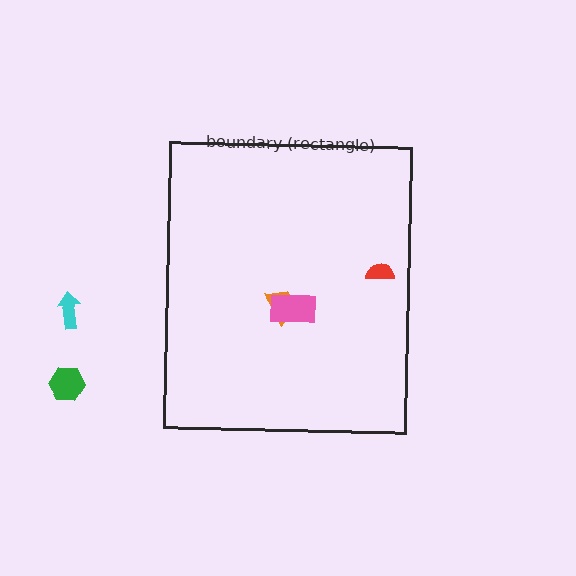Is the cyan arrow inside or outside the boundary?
Outside.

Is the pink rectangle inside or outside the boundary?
Inside.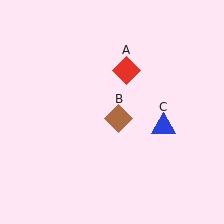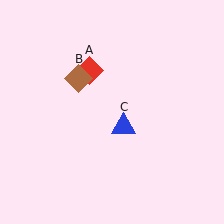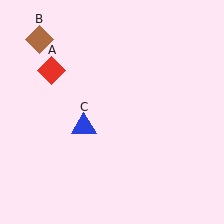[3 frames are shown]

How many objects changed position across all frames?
3 objects changed position: red diamond (object A), brown diamond (object B), blue triangle (object C).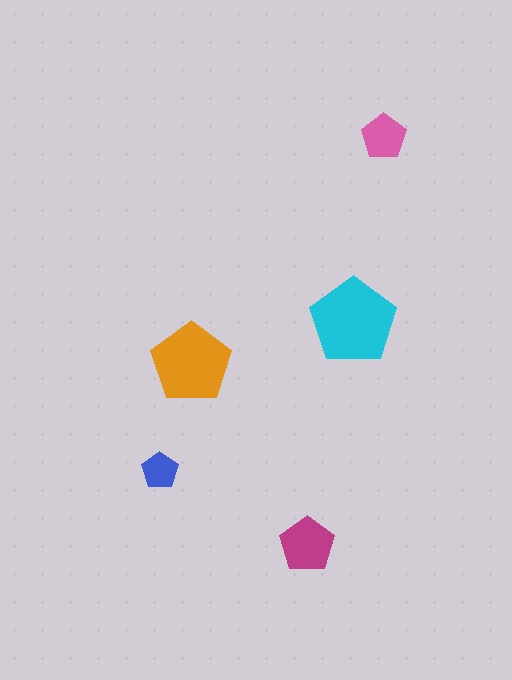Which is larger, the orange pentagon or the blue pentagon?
The orange one.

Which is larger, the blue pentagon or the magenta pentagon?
The magenta one.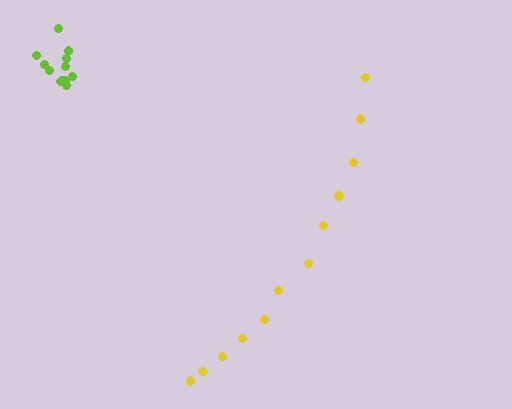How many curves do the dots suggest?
There are 2 distinct paths.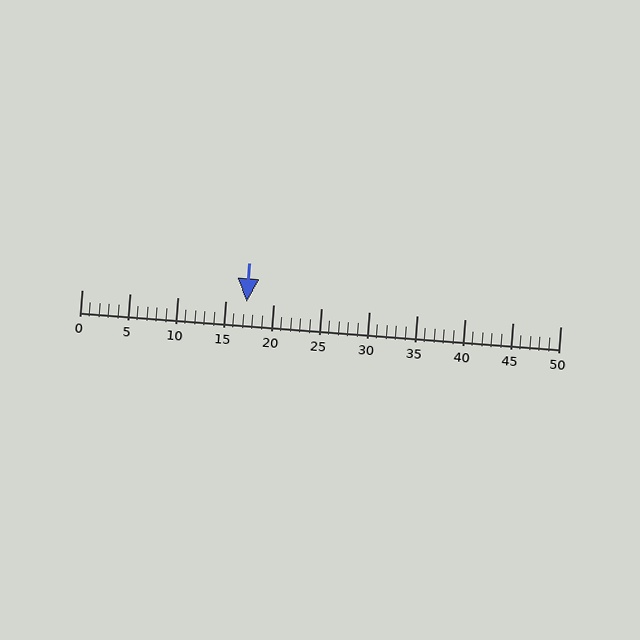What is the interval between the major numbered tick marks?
The major tick marks are spaced 5 units apart.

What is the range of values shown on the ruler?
The ruler shows values from 0 to 50.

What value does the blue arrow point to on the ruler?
The blue arrow points to approximately 17.